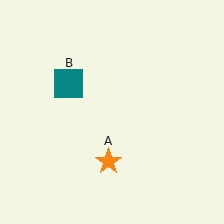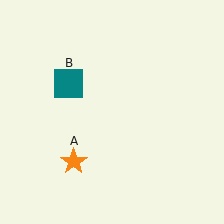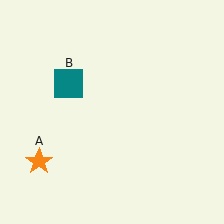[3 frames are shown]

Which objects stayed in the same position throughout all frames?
Teal square (object B) remained stationary.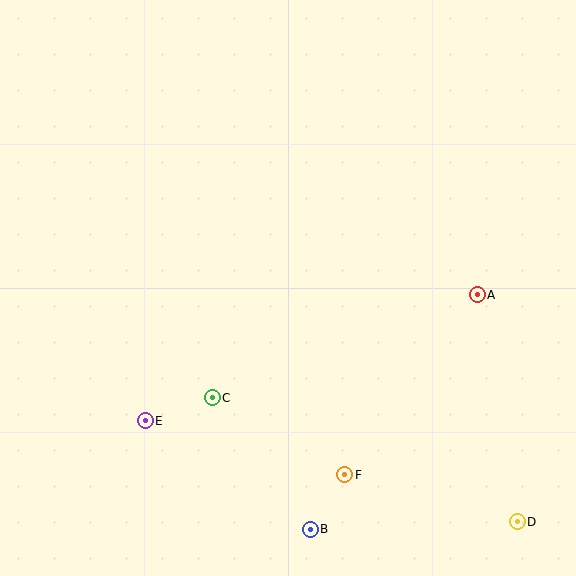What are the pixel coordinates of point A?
Point A is at (477, 295).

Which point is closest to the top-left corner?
Point E is closest to the top-left corner.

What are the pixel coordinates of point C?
Point C is at (212, 398).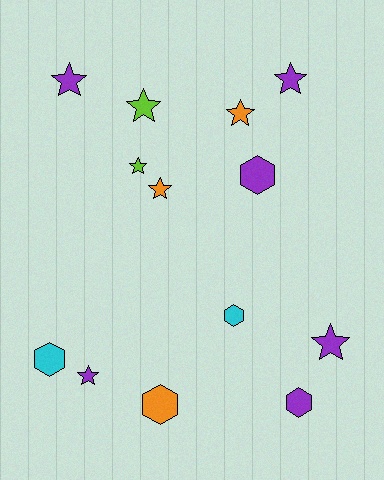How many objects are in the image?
There are 13 objects.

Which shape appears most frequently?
Star, with 8 objects.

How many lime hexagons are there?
There are no lime hexagons.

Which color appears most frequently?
Purple, with 6 objects.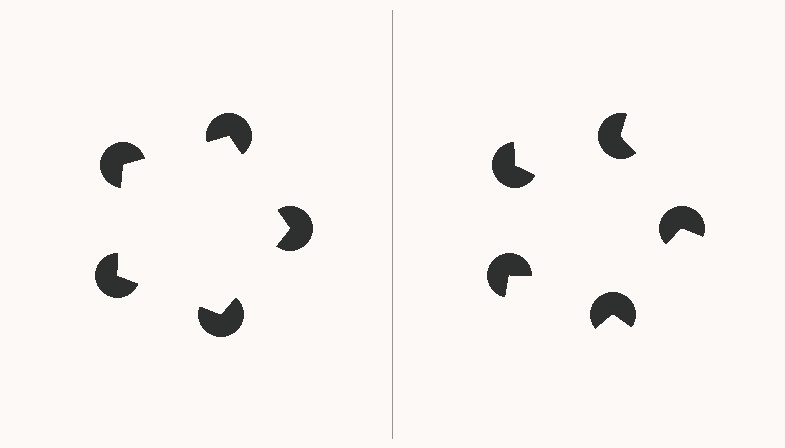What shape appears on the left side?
An illusory pentagon.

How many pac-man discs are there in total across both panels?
10 — 5 on each side.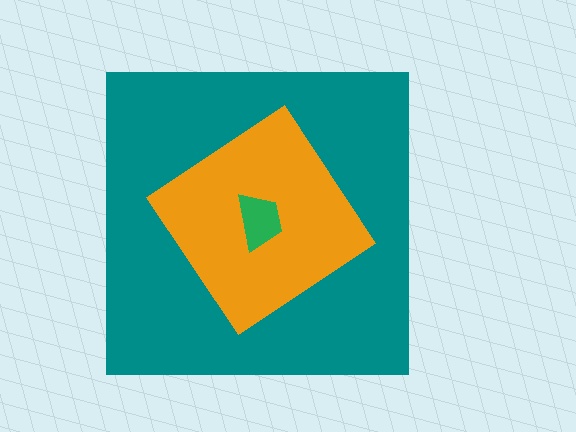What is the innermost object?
The green trapezoid.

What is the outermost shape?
The teal square.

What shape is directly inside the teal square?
The orange diamond.